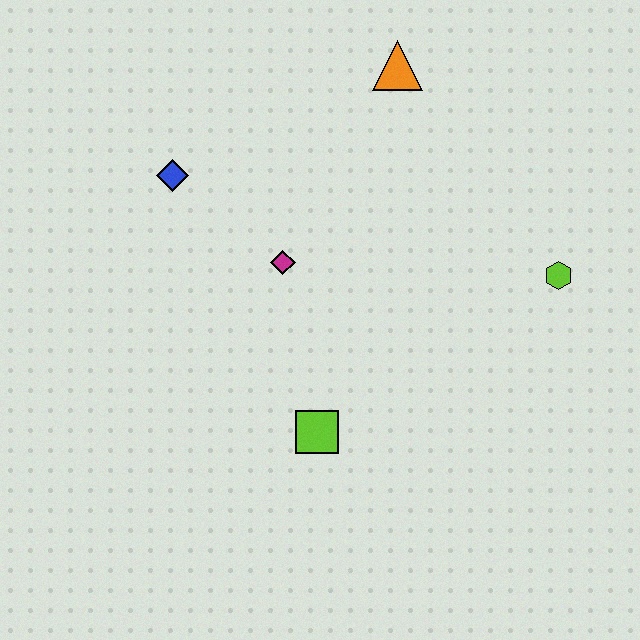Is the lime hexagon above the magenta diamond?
No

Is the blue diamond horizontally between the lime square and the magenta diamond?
No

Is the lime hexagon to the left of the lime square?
No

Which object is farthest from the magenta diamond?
The lime hexagon is farthest from the magenta diamond.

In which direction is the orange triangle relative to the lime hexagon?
The orange triangle is above the lime hexagon.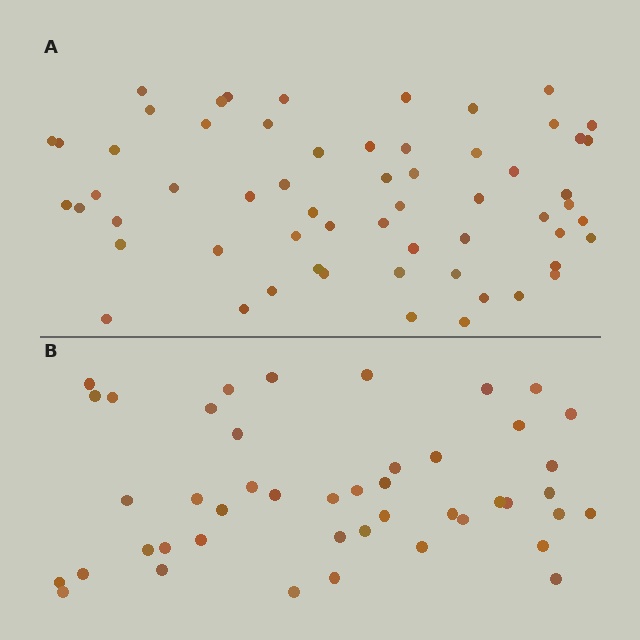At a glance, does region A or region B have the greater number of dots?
Region A (the top region) has more dots.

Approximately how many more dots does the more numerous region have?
Region A has approximately 15 more dots than region B.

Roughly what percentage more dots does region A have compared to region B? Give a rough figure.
About 35% more.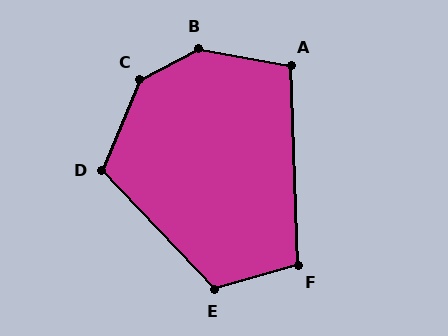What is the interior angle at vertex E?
Approximately 117 degrees (obtuse).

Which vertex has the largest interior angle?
B, at approximately 142 degrees.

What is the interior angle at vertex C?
Approximately 140 degrees (obtuse).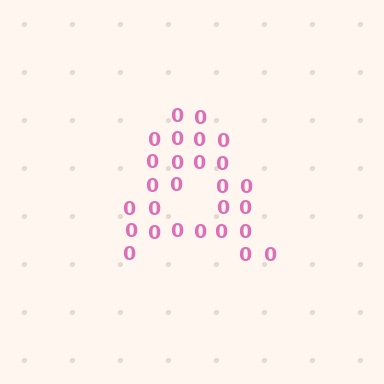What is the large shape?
The large shape is the letter A.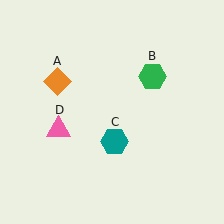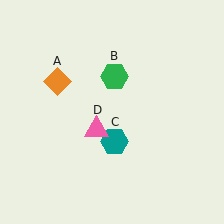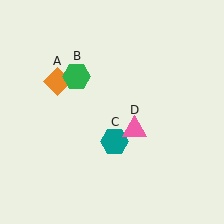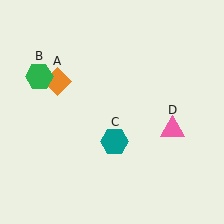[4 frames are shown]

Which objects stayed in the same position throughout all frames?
Orange diamond (object A) and teal hexagon (object C) remained stationary.